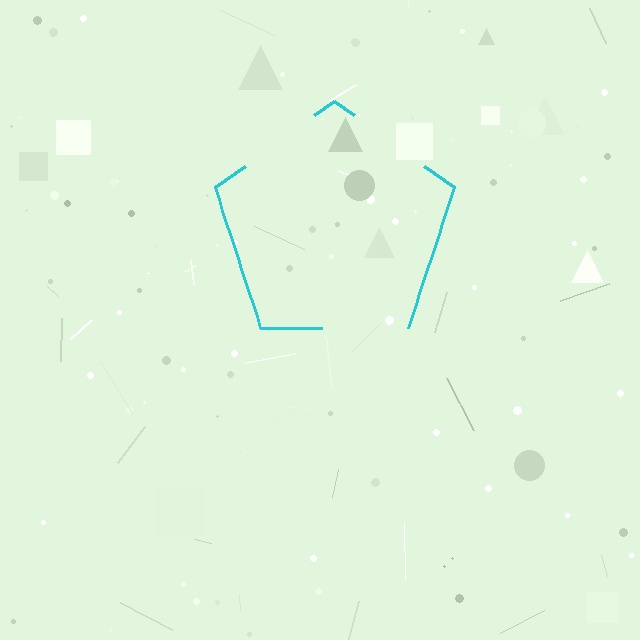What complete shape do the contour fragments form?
The contour fragments form a pentagon.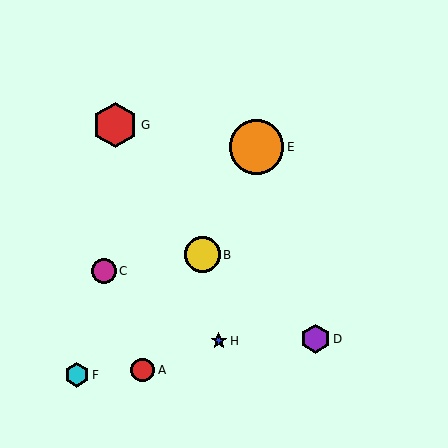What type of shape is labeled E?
Shape E is an orange circle.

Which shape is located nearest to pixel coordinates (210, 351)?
The blue star (labeled H) at (219, 341) is nearest to that location.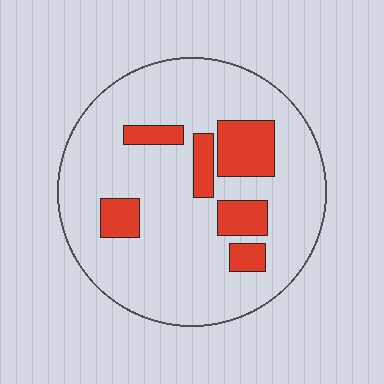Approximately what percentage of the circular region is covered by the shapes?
Approximately 20%.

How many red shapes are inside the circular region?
6.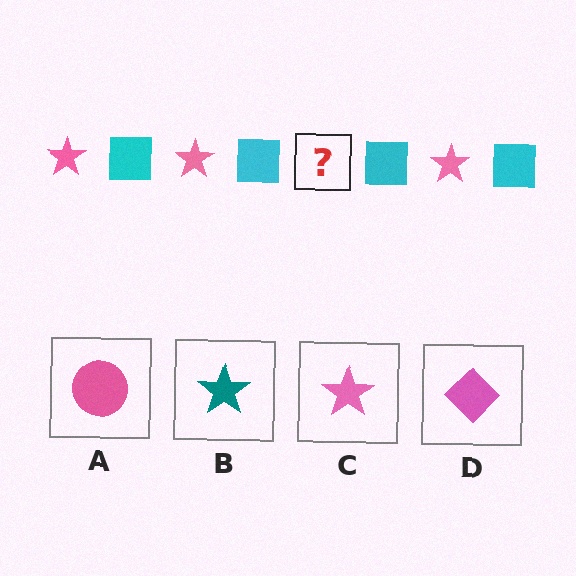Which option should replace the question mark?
Option C.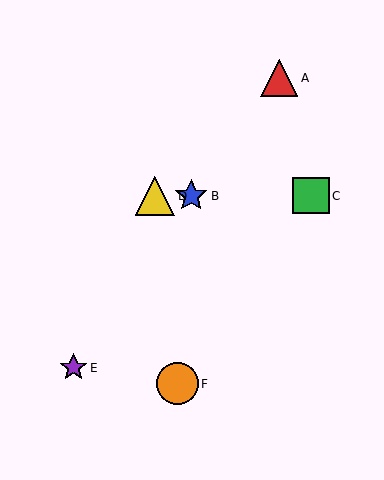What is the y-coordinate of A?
Object A is at y≈78.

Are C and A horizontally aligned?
No, C is at y≈196 and A is at y≈78.